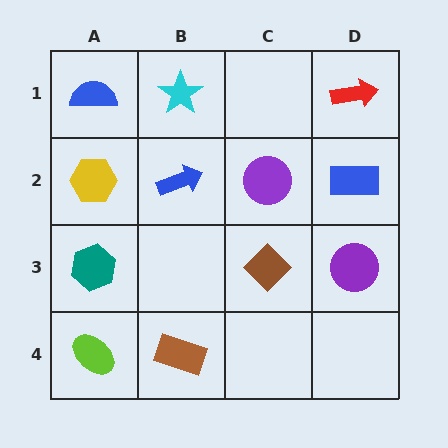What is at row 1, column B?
A cyan star.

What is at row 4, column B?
A brown rectangle.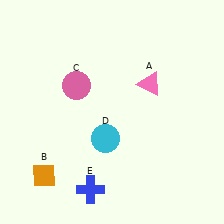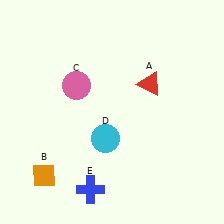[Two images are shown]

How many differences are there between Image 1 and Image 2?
There is 1 difference between the two images.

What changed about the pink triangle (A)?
In Image 1, A is pink. In Image 2, it changed to red.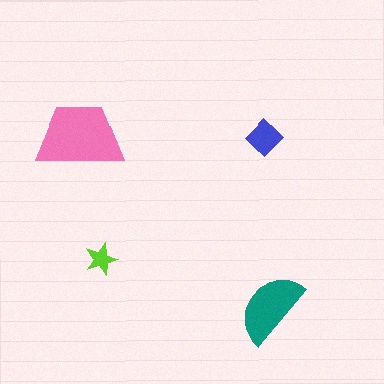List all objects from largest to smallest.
The pink trapezoid, the teal semicircle, the blue diamond, the lime star.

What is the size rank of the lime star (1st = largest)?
4th.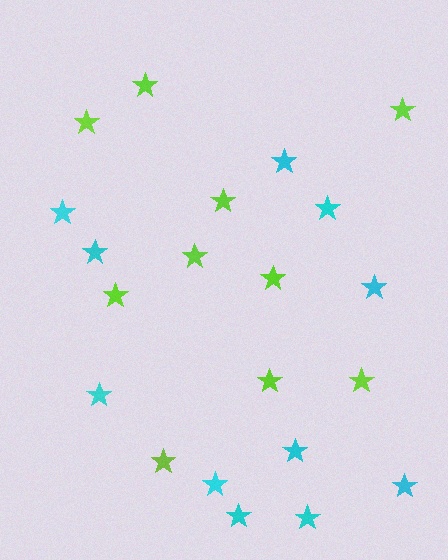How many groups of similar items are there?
There are 2 groups: one group of lime stars (10) and one group of cyan stars (11).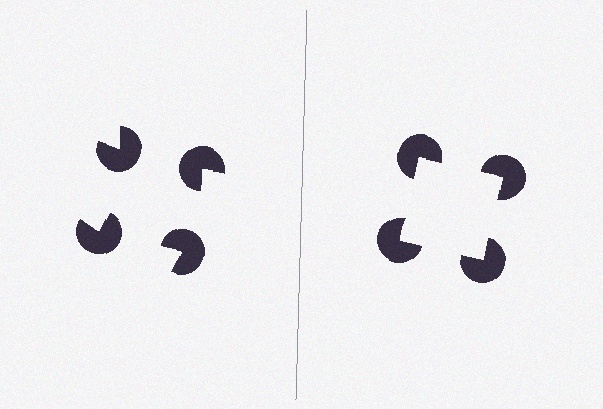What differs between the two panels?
The pac-man discs are positioned identically on both sides; only the wedge orientations differ. On the right they align to a square; on the left they are misaligned.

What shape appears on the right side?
An illusory square.